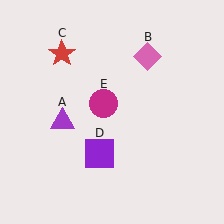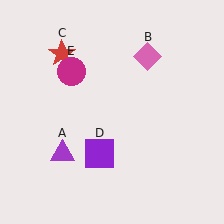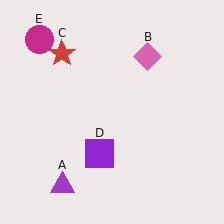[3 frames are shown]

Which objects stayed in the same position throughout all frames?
Pink diamond (object B) and red star (object C) and purple square (object D) remained stationary.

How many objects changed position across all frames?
2 objects changed position: purple triangle (object A), magenta circle (object E).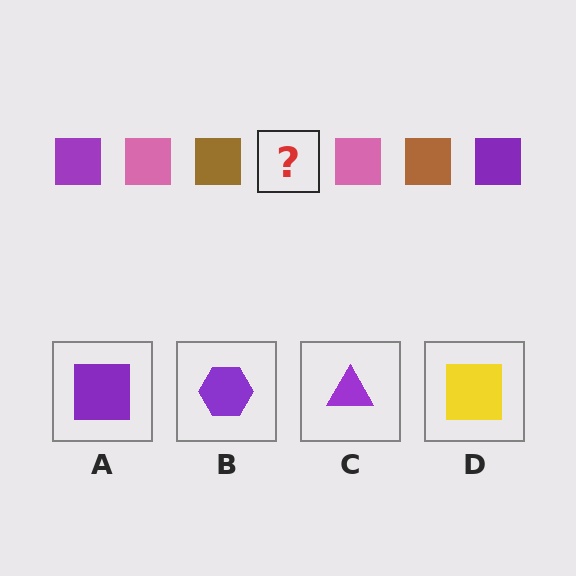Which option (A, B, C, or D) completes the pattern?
A.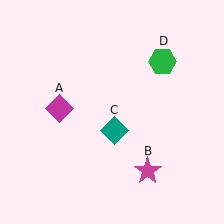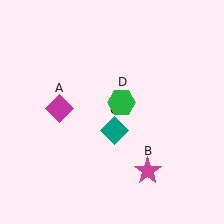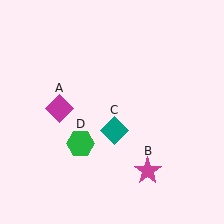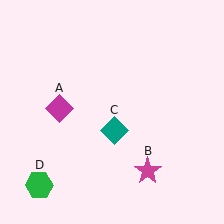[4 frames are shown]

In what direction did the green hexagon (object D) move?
The green hexagon (object D) moved down and to the left.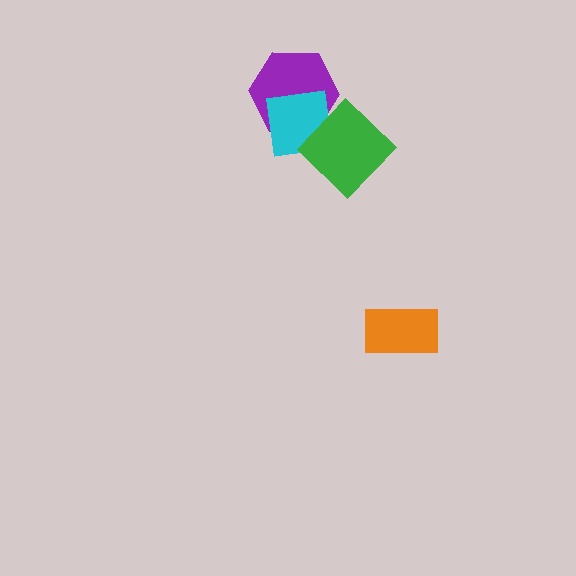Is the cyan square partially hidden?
Yes, it is partially covered by another shape.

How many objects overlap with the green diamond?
2 objects overlap with the green diamond.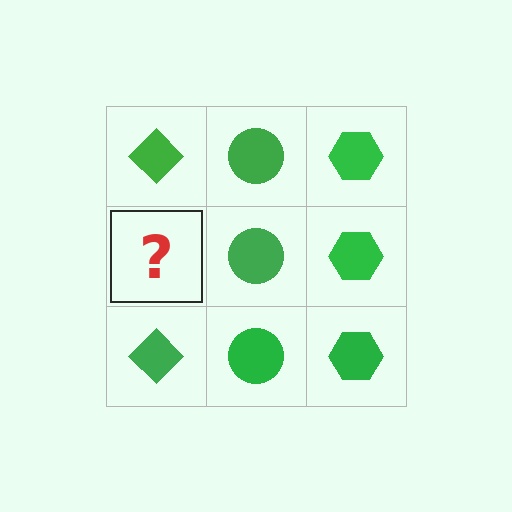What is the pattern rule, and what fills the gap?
The rule is that each column has a consistent shape. The gap should be filled with a green diamond.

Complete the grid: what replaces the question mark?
The question mark should be replaced with a green diamond.